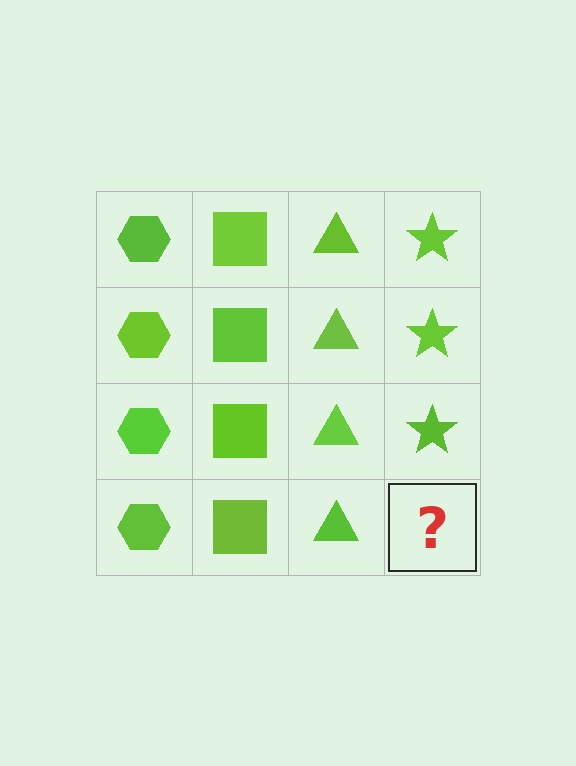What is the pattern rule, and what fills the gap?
The rule is that each column has a consistent shape. The gap should be filled with a lime star.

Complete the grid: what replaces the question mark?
The question mark should be replaced with a lime star.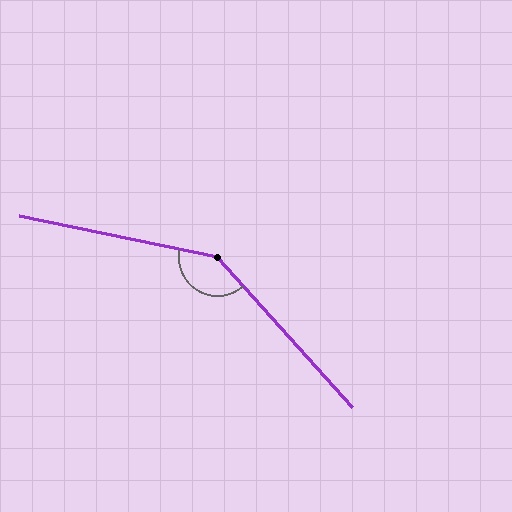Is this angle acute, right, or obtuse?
It is obtuse.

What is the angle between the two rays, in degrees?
Approximately 144 degrees.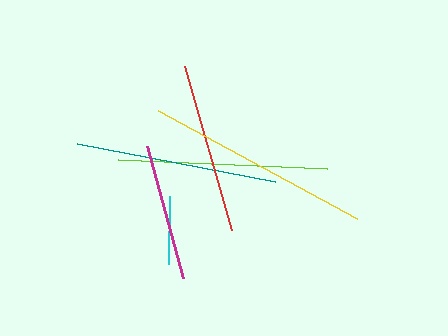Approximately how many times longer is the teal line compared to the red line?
The teal line is approximately 1.2 times the length of the red line.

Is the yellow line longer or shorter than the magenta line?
The yellow line is longer than the magenta line.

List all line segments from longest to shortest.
From longest to shortest: yellow, lime, teal, red, magenta, cyan.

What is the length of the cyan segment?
The cyan segment is approximately 68 pixels long.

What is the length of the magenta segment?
The magenta segment is approximately 137 pixels long.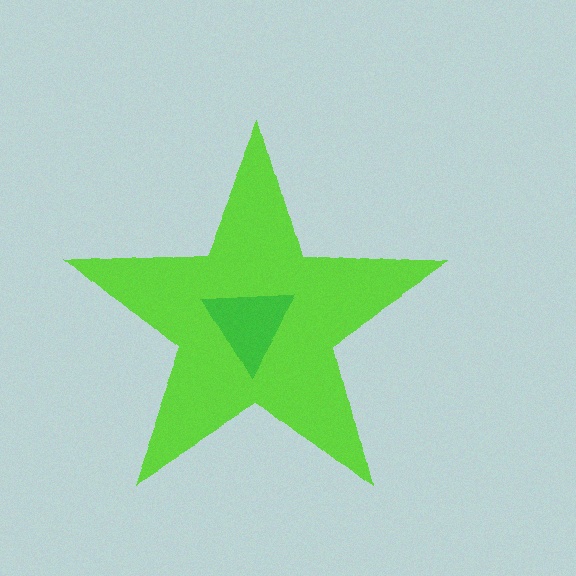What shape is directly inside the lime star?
The green triangle.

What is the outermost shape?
The lime star.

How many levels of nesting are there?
2.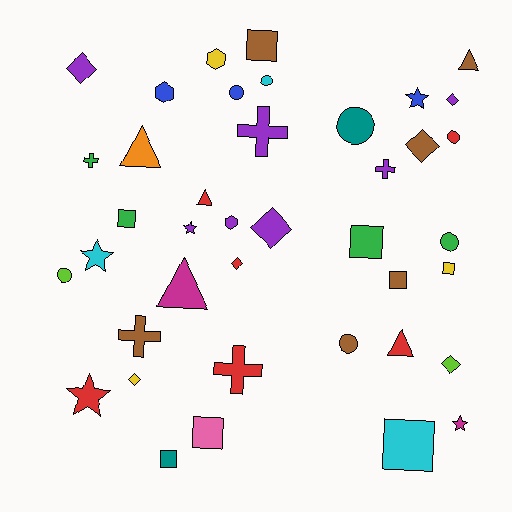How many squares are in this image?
There are 8 squares.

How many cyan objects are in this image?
There are 3 cyan objects.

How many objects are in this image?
There are 40 objects.